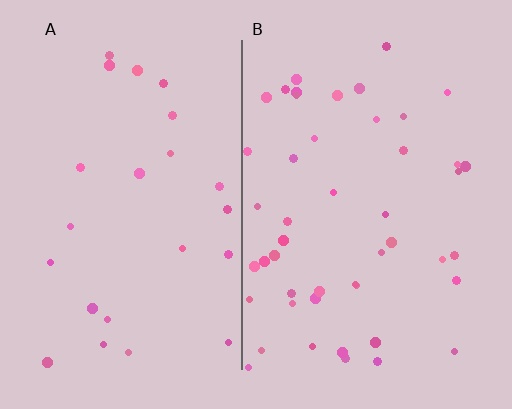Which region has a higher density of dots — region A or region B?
B (the right).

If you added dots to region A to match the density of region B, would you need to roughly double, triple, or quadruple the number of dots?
Approximately double.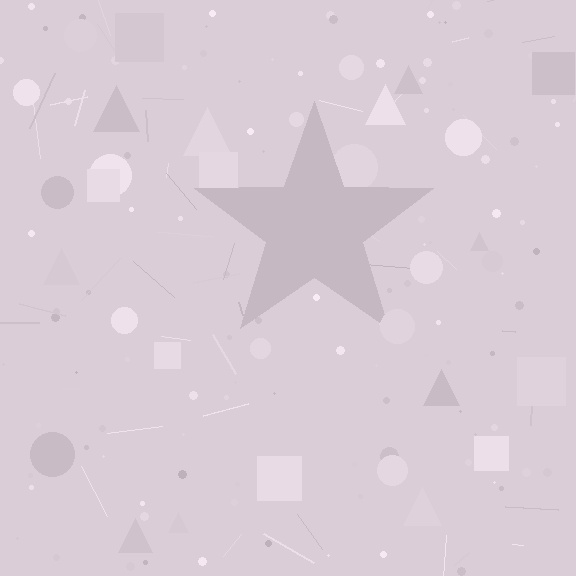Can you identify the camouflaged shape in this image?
The camouflaged shape is a star.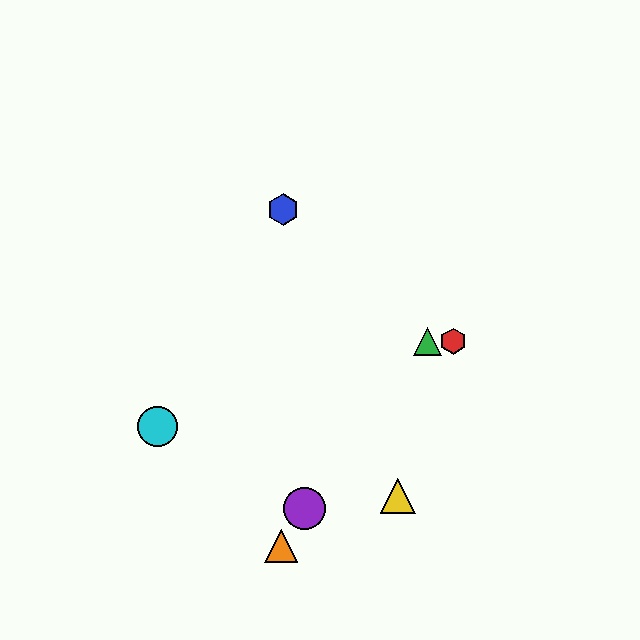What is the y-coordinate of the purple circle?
The purple circle is at y≈509.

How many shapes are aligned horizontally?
2 shapes (the red hexagon, the green triangle) are aligned horizontally.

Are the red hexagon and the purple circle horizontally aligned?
No, the red hexagon is at y≈341 and the purple circle is at y≈509.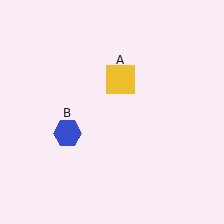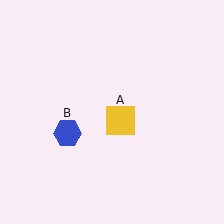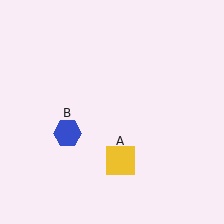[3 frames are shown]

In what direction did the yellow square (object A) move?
The yellow square (object A) moved down.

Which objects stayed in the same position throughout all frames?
Blue hexagon (object B) remained stationary.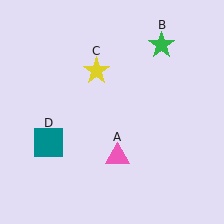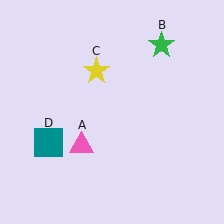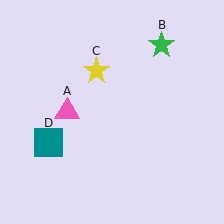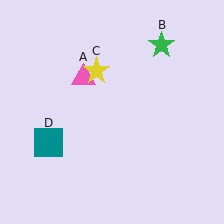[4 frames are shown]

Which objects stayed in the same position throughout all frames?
Green star (object B) and yellow star (object C) and teal square (object D) remained stationary.